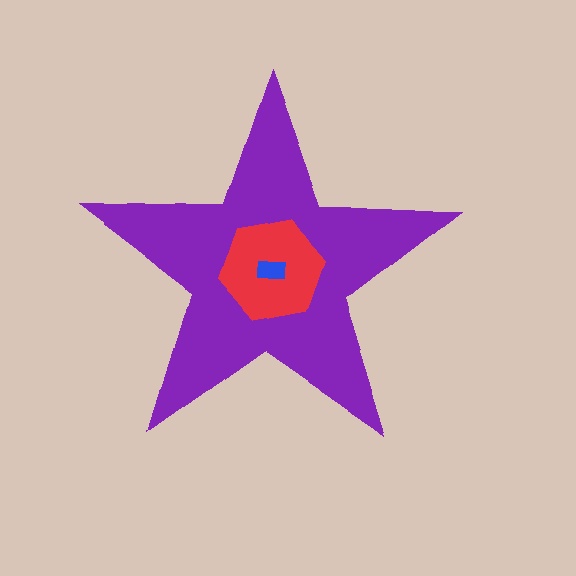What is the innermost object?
The blue rectangle.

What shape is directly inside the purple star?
The red hexagon.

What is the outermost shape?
The purple star.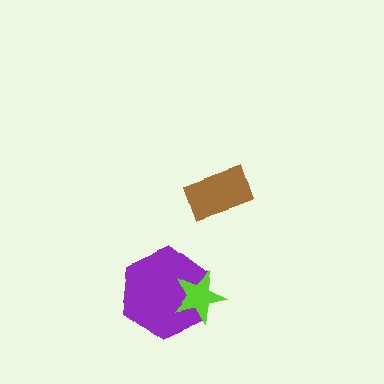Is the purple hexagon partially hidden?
Yes, it is partially covered by another shape.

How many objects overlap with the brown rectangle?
0 objects overlap with the brown rectangle.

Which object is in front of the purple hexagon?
The lime star is in front of the purple hexagon.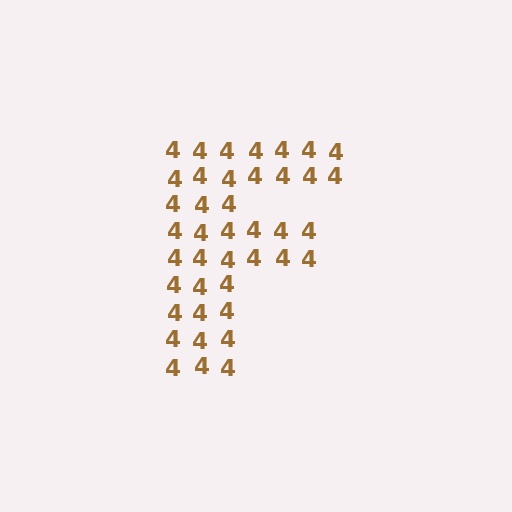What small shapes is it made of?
It is made of small digit 4's.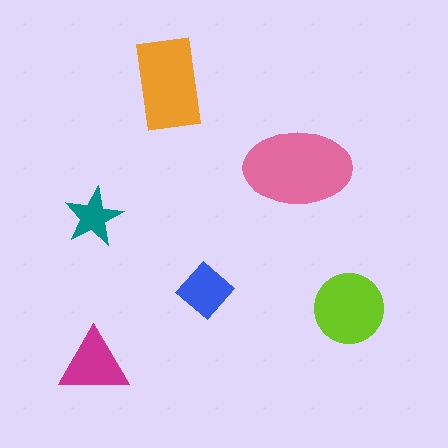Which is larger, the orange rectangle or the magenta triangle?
The orange rectangle.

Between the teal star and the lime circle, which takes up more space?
The lime circle.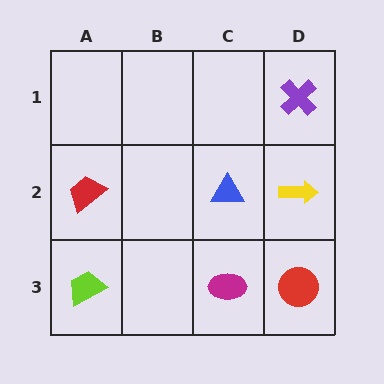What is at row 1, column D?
A purple cross.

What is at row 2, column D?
A yellow arrow.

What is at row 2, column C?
A blue triangle.